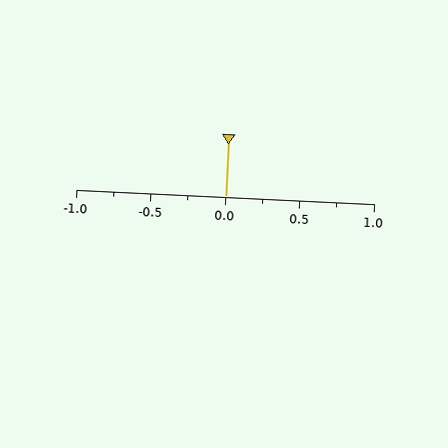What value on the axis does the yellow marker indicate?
The marker indicates approximately 0.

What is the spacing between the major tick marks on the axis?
The major ticks are spaced 0.5 apart.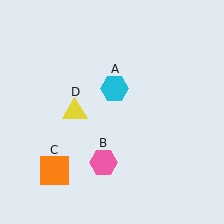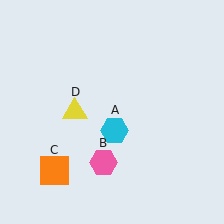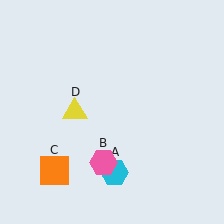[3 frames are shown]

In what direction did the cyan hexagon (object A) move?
The cyan hexagon (object A) moved down.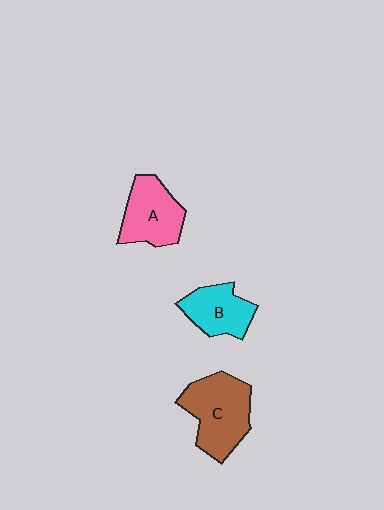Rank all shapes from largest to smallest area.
From largest to smallest: C (brown), A (pink), B (cyan).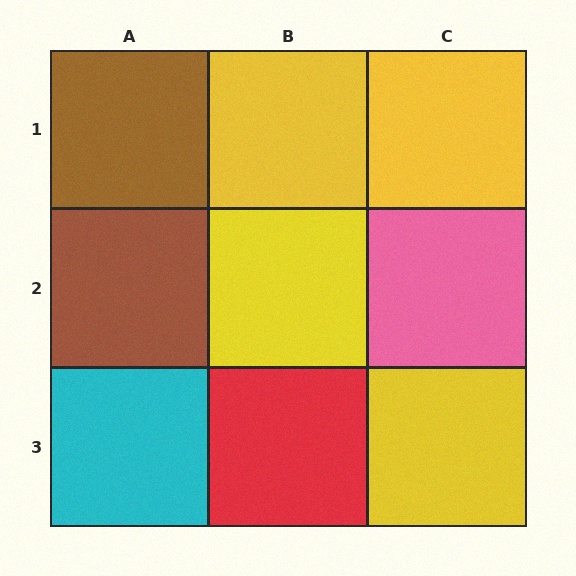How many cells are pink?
1 cell is pink.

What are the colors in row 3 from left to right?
Cyan, red, yellow.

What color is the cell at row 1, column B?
Yellow.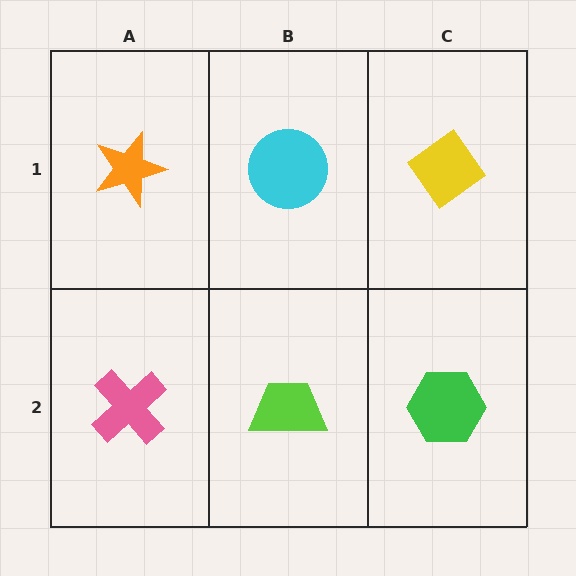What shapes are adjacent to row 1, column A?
A pink cross (row 2, column A), a cyan circle (row 1, column B).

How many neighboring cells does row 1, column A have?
2.